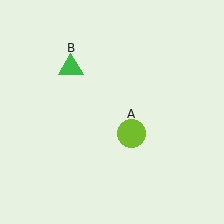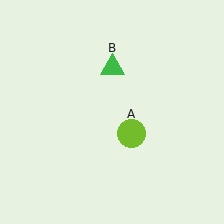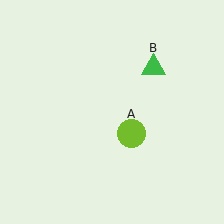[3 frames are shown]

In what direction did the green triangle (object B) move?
The green triangle (object B) moved right.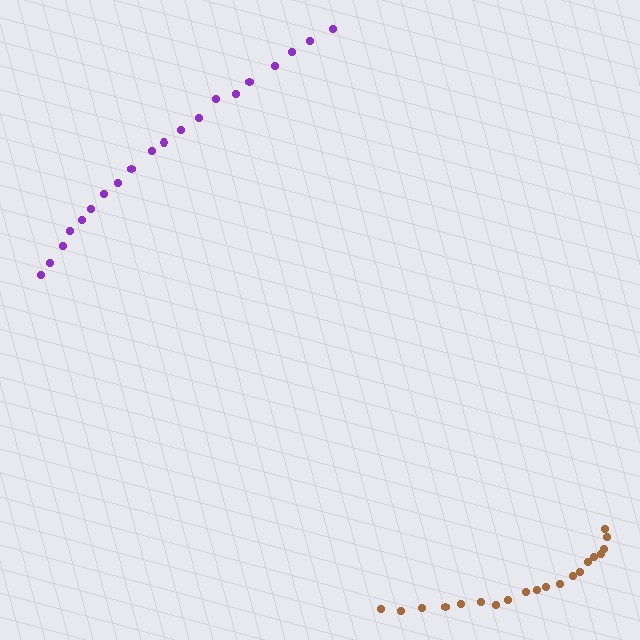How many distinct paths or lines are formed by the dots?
There are 2 distinct paths.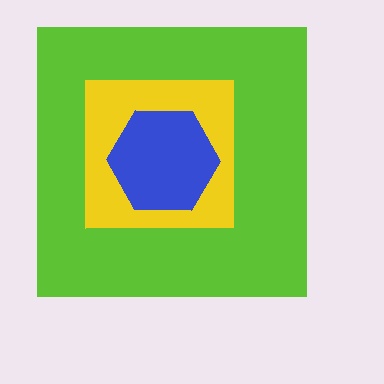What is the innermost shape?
The blue hexagon.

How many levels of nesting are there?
3.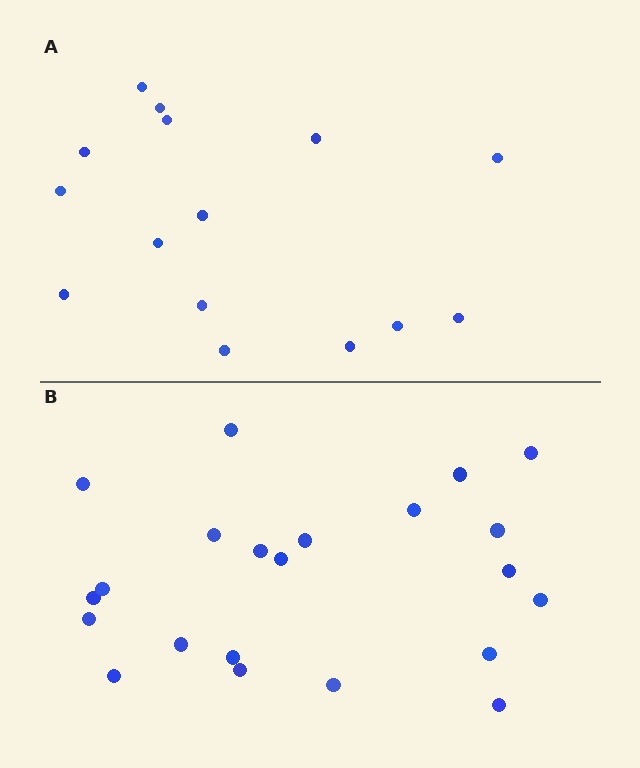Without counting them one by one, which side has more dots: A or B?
Region B (the bottom region) has more dots.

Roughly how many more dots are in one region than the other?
Region B has roughly 8 or so more dots than region A.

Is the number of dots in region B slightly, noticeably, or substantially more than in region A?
Region B has substantially more. The ratio is roughly 1.5 to 1.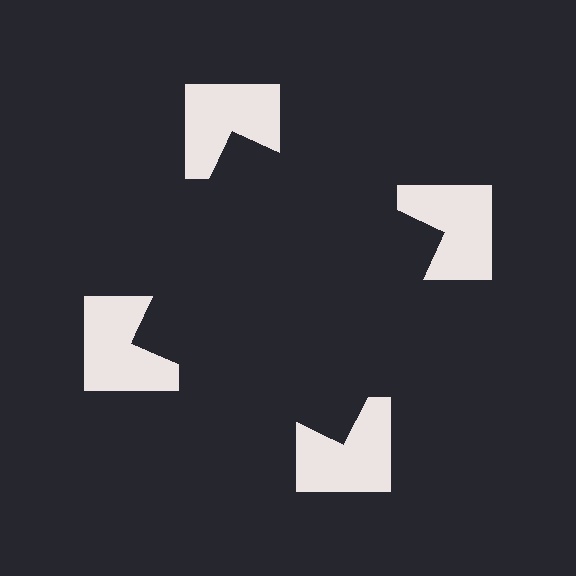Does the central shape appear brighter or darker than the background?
It typically appears slightly darker than the background, even though no actual brightness change is drawn.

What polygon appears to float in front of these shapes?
An illusory square — its edges are inferred from the aligned wedge cuts in the notched squares, not physically drawn.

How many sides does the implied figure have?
4 sides.